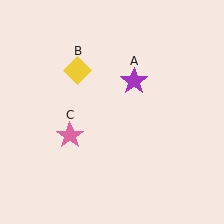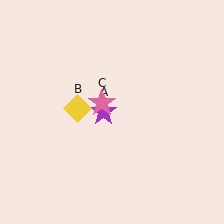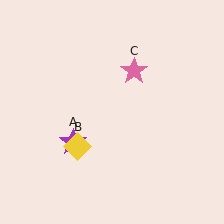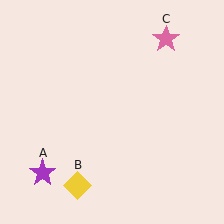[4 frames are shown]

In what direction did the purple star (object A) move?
The purple star (object A) moved down and to the left.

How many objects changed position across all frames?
3 objects changed position: purple star (object A), yellow diamond (object B), pink star (object C).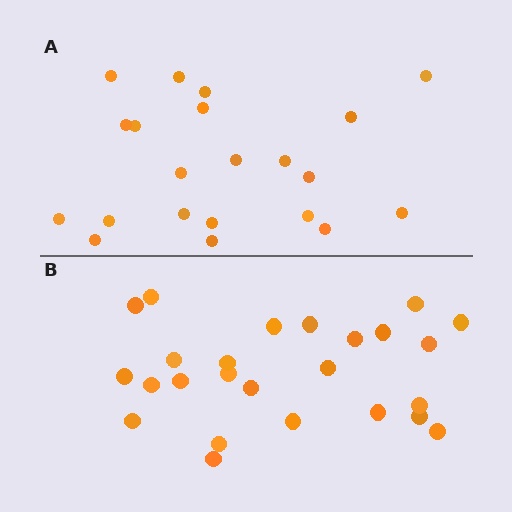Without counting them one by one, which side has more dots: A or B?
Region B (the bottom region) has more dots.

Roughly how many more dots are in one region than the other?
Region B has about 4 more dots than region A.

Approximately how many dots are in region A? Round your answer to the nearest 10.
About 20 dots. (The exact count is 21, which rounds to 20.)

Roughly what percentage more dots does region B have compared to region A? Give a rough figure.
About 20% more.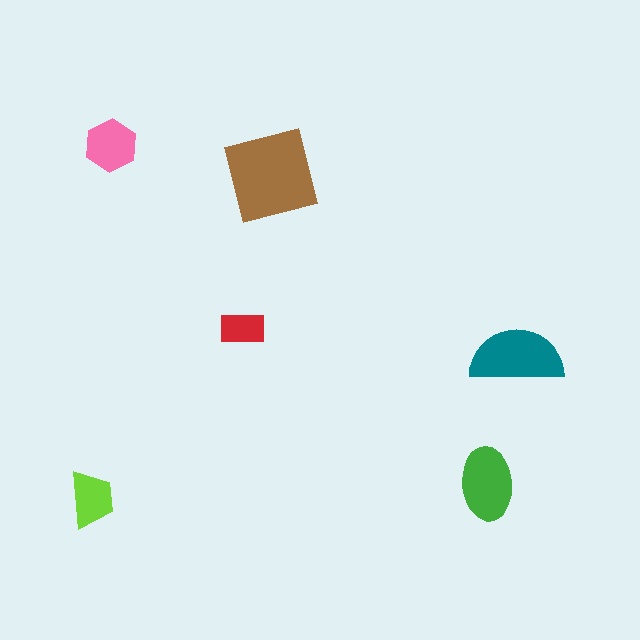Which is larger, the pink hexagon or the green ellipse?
The green ellipse.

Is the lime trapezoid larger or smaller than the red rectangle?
Larger.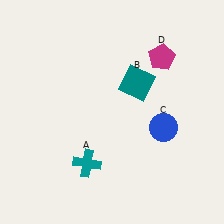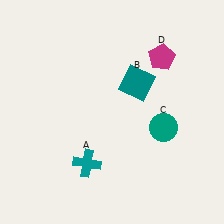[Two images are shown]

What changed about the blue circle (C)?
In Image 1, C is blue. In Image 2, it changed to teal.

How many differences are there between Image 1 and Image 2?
There is 1 difference between the two images.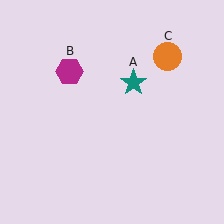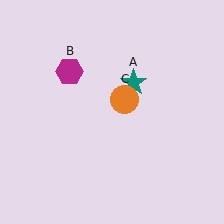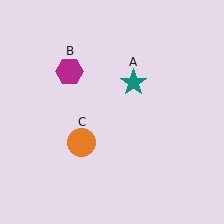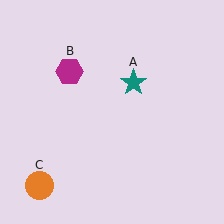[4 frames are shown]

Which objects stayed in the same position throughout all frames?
Teal star (object A) and magenta hexagon (object B) remained stationary.